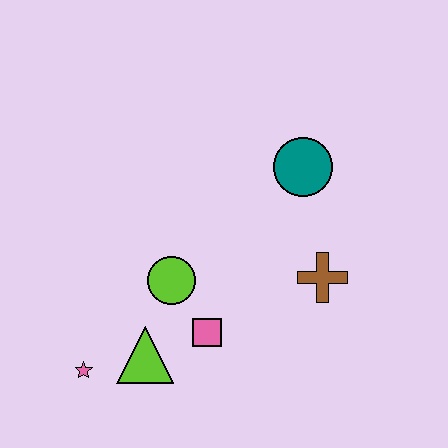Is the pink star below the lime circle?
Yes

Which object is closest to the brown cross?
The teal circle is closest to the brown cross.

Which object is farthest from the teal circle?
The pink star is farthest from the teal circle.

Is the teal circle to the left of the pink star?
No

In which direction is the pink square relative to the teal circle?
The pink square is below the teal circle.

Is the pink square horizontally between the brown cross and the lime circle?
Yes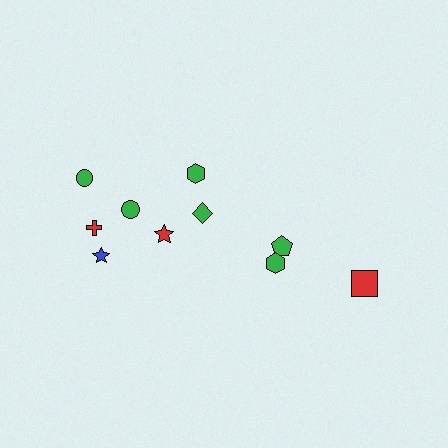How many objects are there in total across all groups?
There are 10 objects.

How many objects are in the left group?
There are 7 objects.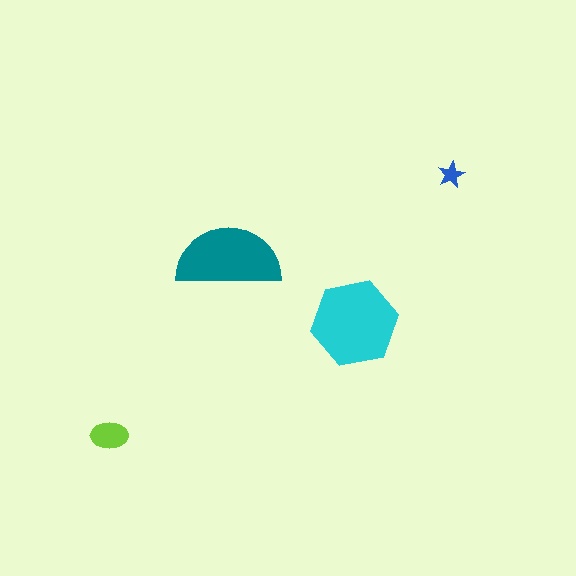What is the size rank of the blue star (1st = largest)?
4th.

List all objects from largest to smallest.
The cyan hexagon, the teal semicircle, the lime ellipse, the blue star.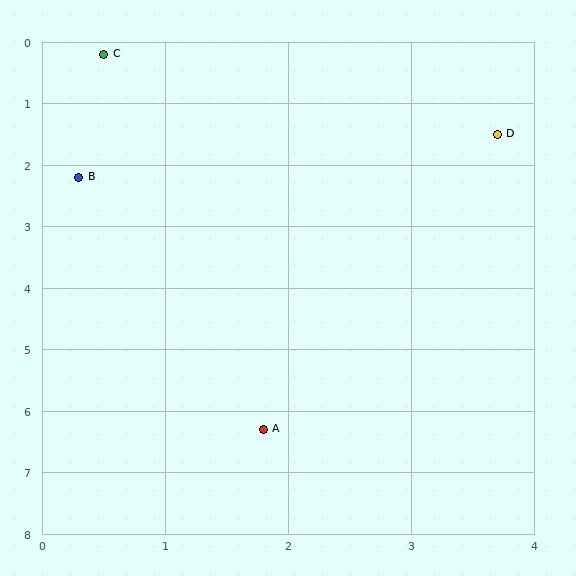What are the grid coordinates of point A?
Point A is at approximately (1.8, 6.3).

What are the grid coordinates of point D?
Point D is at approximately (3.7, 1.5).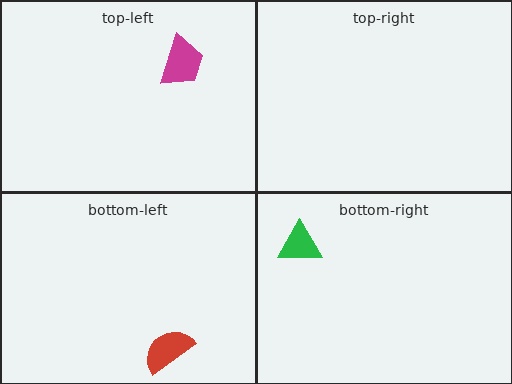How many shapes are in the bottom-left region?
1.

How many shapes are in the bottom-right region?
1.